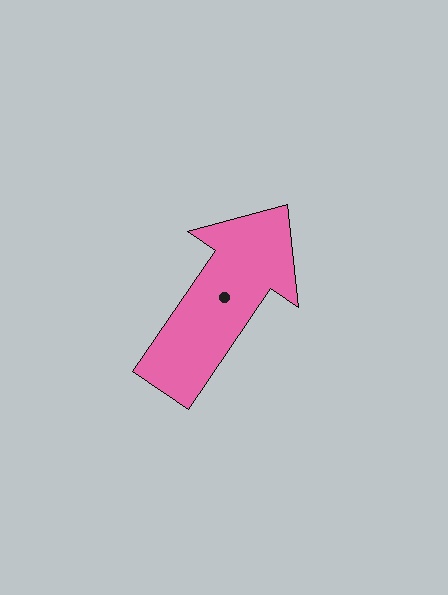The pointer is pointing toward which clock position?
Roughly 1 o'clock.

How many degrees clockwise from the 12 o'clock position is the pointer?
Approximately 35 degrees.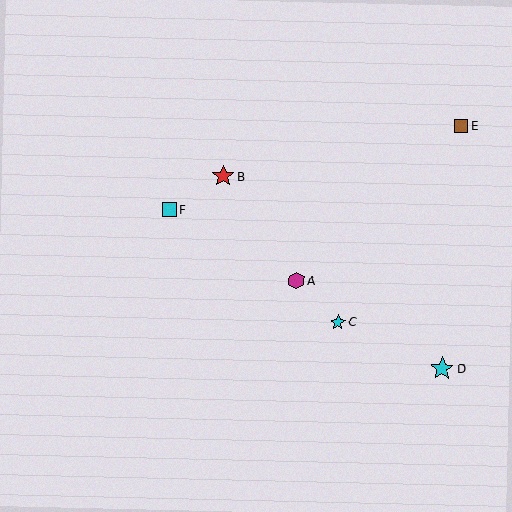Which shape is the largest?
The cyan star (labeled D) is the largest.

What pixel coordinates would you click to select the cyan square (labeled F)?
Click at (170, 210) to select the cyan square F.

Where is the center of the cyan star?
The center of the cyan star is at (338, 322).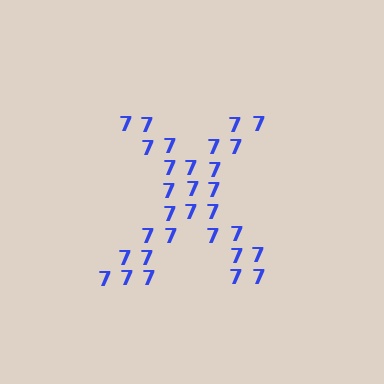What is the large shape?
The large shape is the letter X.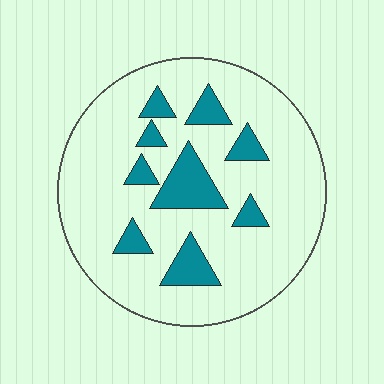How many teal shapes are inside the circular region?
9.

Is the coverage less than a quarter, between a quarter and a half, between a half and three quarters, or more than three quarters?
Less than a quarter.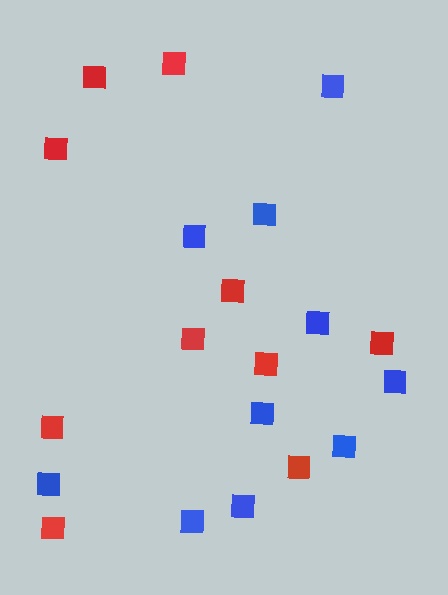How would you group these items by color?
There are 2 groups: one group of red squares (10) and one group of blue squares (10).